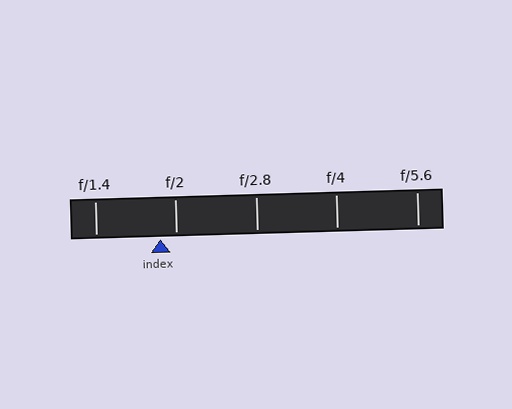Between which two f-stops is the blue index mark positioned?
The index mark is between f/1.4 and f/2.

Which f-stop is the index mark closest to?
The index mark is closest to f/2.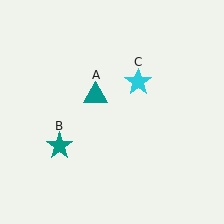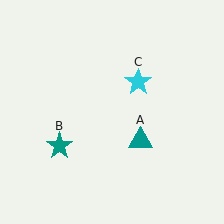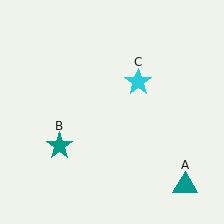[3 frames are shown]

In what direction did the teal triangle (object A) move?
The teal triangle (object A) moved down and to the right.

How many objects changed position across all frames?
1 object changed position: teal triangle (object A).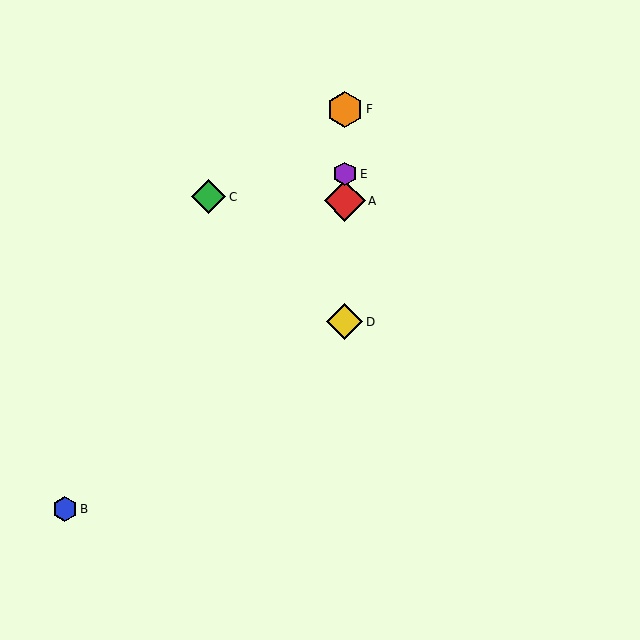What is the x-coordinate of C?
Object C is at x≈209.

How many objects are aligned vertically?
4 objects (A, D, E, F) are aligned vertically.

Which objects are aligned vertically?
Objects A, D, E, F are aligned vertically.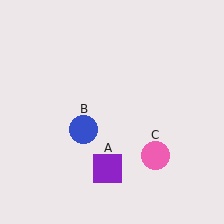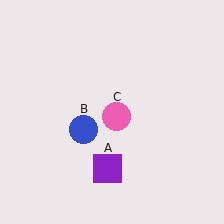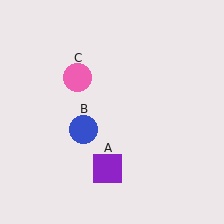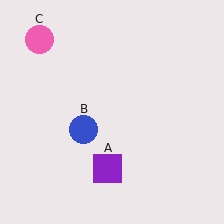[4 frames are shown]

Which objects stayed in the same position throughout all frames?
Purple square (object A) and blue circle (object B) remained stationary.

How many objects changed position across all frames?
1 object changed position: pink circle (object C).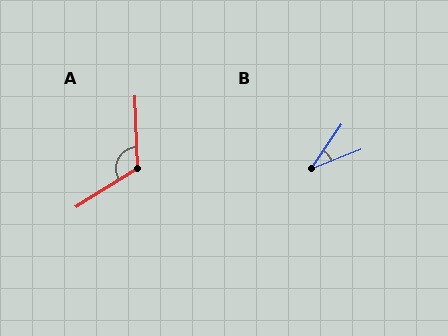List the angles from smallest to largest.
B (34°), A (121°).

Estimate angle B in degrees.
Approximately 34 degrees.